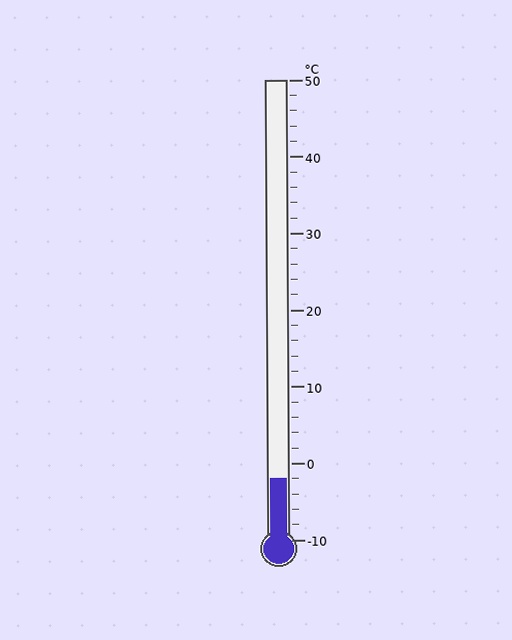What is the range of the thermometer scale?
The thermometer scale ranges from -10°C to 50°C.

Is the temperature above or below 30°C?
The temperature is below 30°C.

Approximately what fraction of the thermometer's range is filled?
The thermometer is filled to approximately 15% of its range.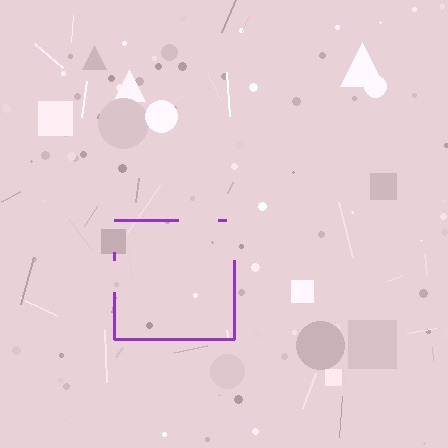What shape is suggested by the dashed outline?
The dashed outline suggests a square.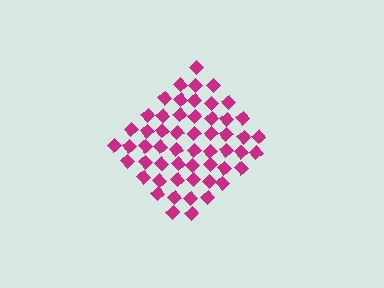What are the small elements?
The small elements are diamonds.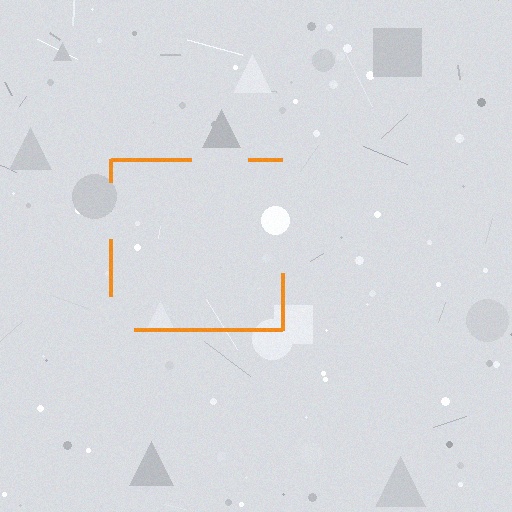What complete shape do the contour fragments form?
The contour fragments form a square.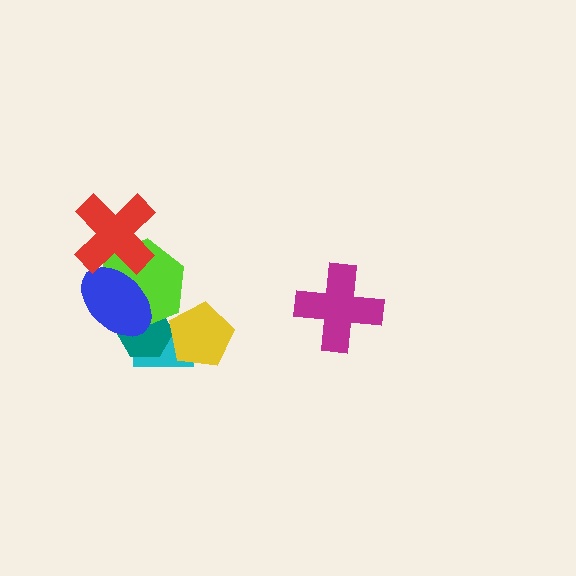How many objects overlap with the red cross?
2 objects overlap with the red cross.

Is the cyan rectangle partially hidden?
Yes, it is partially covered by another shape.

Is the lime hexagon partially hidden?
Yes, it is partially covered by another shape.